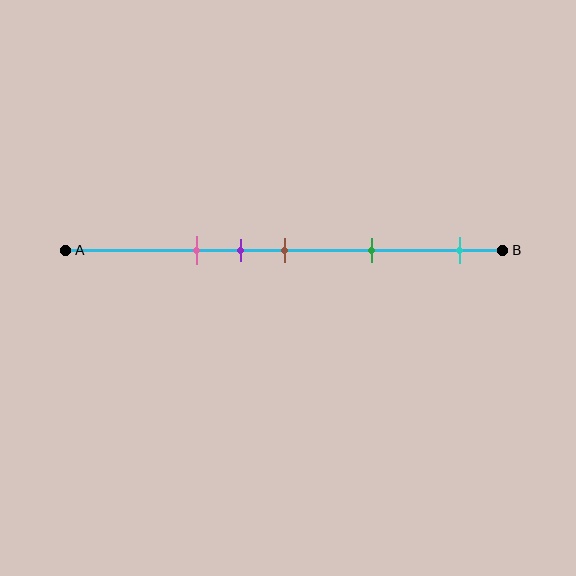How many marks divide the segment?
There are 5 marks dividing the segment.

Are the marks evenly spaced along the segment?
No, the marks are not evenly spaced.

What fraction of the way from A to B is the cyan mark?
The cyan mark is approximately 90% (0.9) of the way from A to B.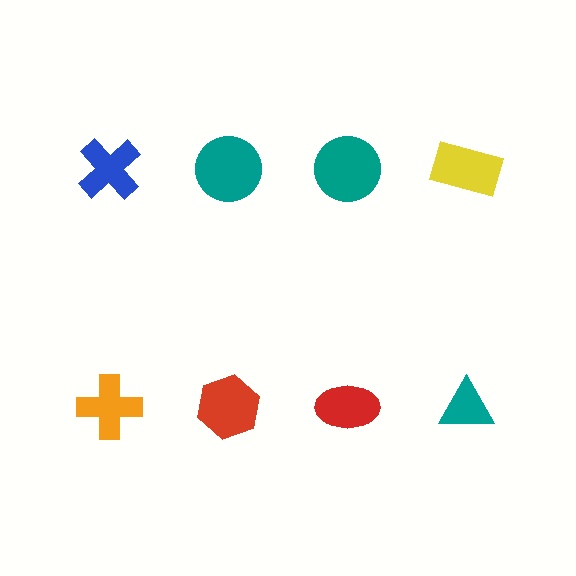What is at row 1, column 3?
A teal circle.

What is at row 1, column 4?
A yellow rectangle.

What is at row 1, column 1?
A blue cross.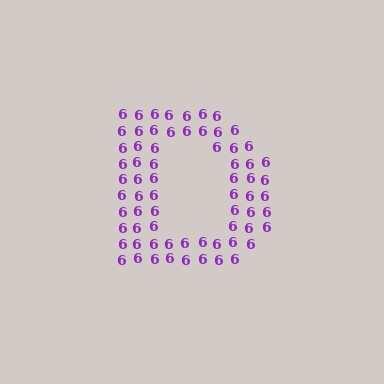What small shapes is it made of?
It is made of small digit 6's.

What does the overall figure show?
The overall figure shows the letter D.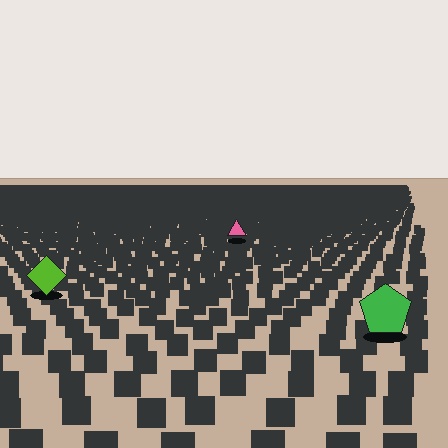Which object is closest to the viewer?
The green pentagon is closest. The texture marks near it are larger and more spread out.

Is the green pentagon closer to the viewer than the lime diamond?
Yes. The green pentagon is closer — you can tell from the texture gradient: the ground texture is coarser near it.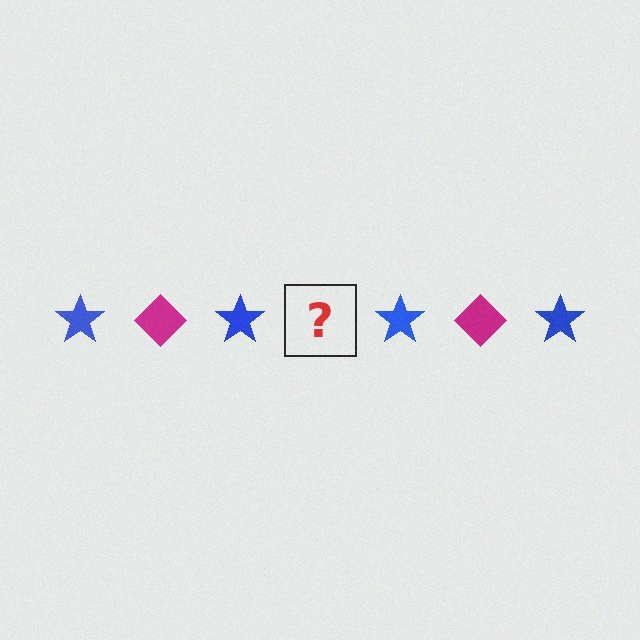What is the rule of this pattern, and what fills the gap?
The rule is that the pattern alternates between blue star and magenta diamond. The gap should be filled with a magenta diamond.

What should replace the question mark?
The question mark should be replaced with a magenta diamond.